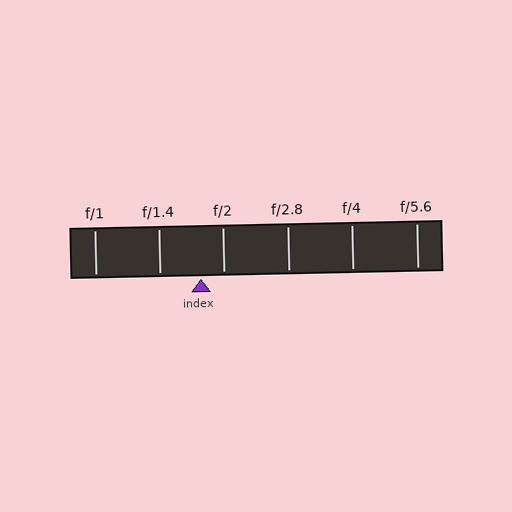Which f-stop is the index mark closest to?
The index mark is closest to f/2.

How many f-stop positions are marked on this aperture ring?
There are 6 f-stop positions marked.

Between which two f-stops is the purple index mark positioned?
The index mark is between f/1.4 and f/2.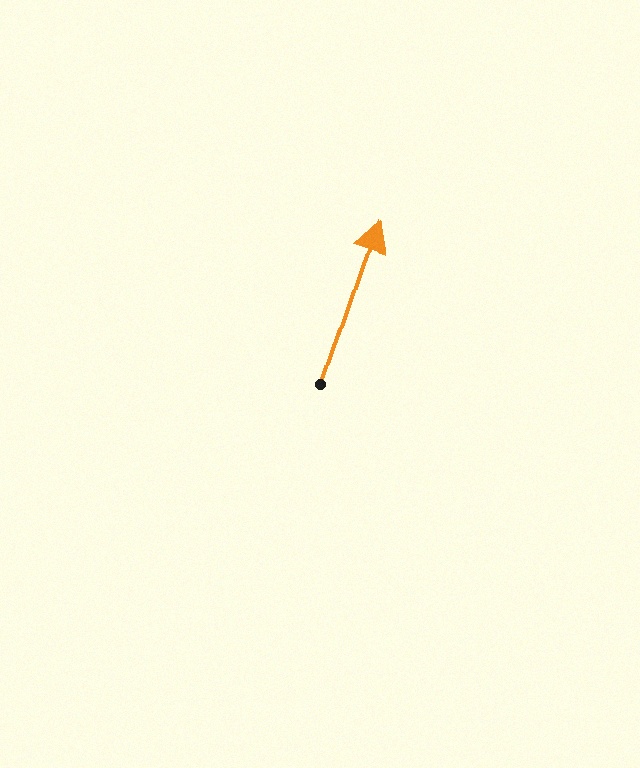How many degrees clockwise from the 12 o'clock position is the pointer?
Approximately 19 degrees.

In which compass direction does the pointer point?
North.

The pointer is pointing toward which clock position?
Roughly 1 o'clock.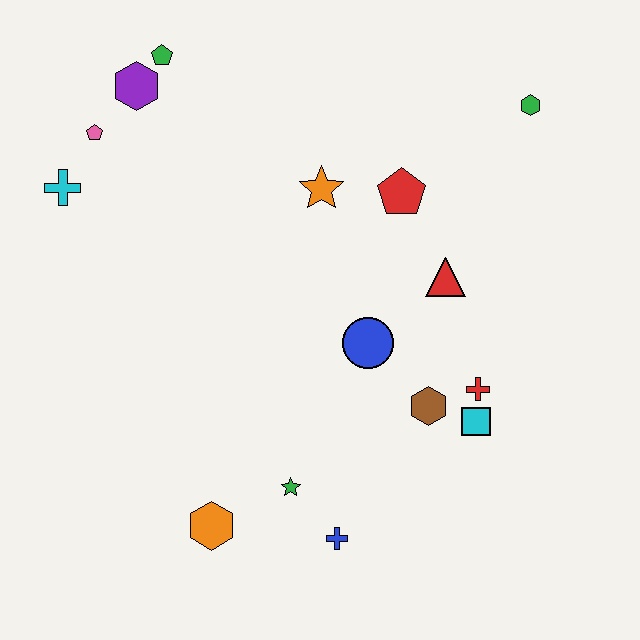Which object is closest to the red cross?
The cyan square is closest to the red cross.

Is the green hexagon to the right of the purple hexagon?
Yes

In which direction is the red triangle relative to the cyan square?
The red triangle is above the cyan square.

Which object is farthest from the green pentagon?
The blue cross is farthest from the green pentagon.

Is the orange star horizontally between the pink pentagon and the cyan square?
Yes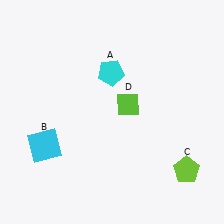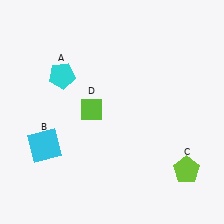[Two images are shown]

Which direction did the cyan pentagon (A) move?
The cyan pentagon (A) moved left.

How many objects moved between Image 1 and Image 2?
2 objects moved between the two images.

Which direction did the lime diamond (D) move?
The lime diamond (D) moved left.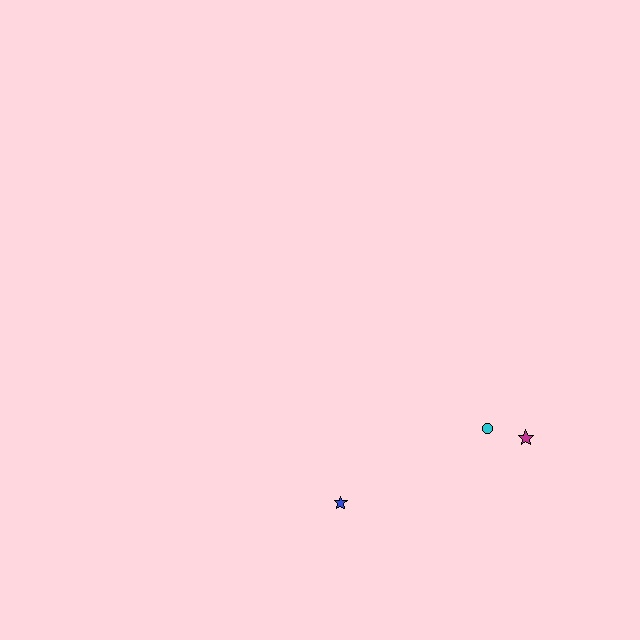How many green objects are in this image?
There are no green objects.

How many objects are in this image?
There are 3 objects.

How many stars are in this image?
There are 2 stars.